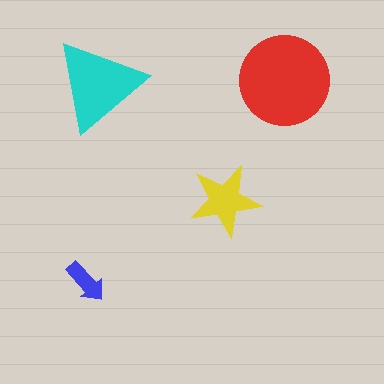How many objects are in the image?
There are 4 objects in the image.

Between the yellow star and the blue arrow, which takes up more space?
The yellow star.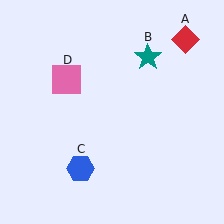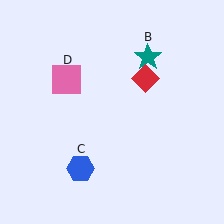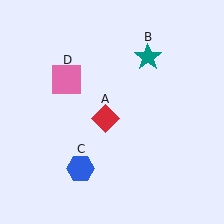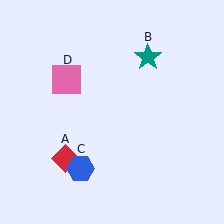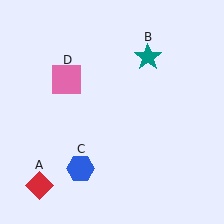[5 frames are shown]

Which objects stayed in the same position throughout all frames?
Teal star (object B) and blue hexagon (object C) and pink square (object D) remained stationary.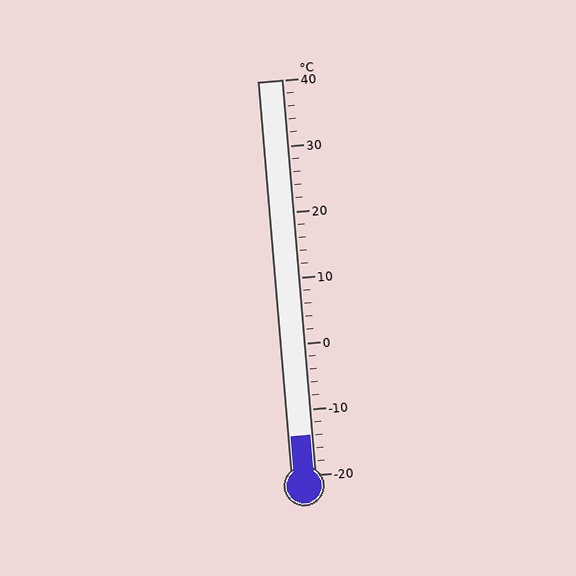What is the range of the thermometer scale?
The thermometer scale ranges from -20°C to 40°C.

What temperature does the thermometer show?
The thermometer shows approximately -14°C.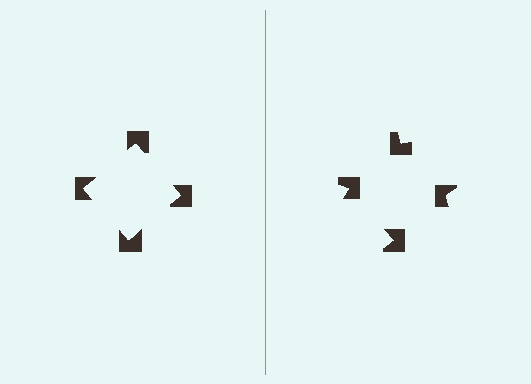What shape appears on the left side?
An illusory square.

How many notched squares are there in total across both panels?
8 — 4 on each side.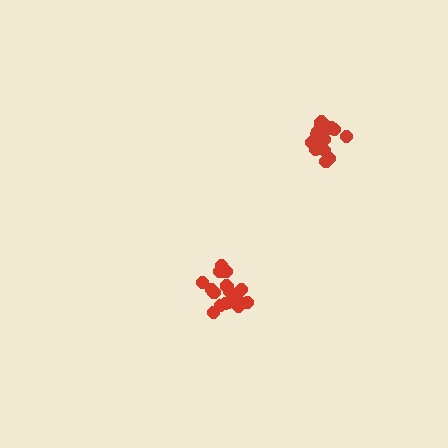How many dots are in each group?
Group 1: 20 dots, Group 2: 21 dots (41 total).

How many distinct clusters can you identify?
There are 2 distinct clusters.